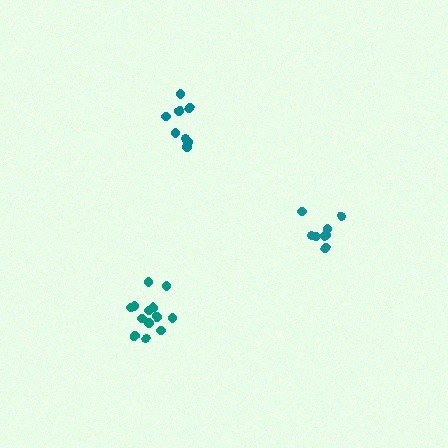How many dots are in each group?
Group 1: 13 dots, Group 2: 8 dots, Group 3: 8 dots (29 total).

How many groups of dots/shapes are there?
There are 3 groups.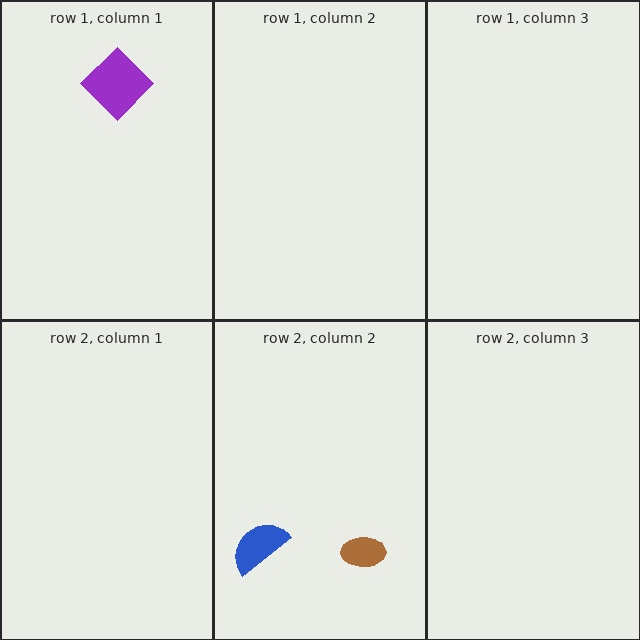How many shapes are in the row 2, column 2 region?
2.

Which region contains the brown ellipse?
The row 2, column 2 region.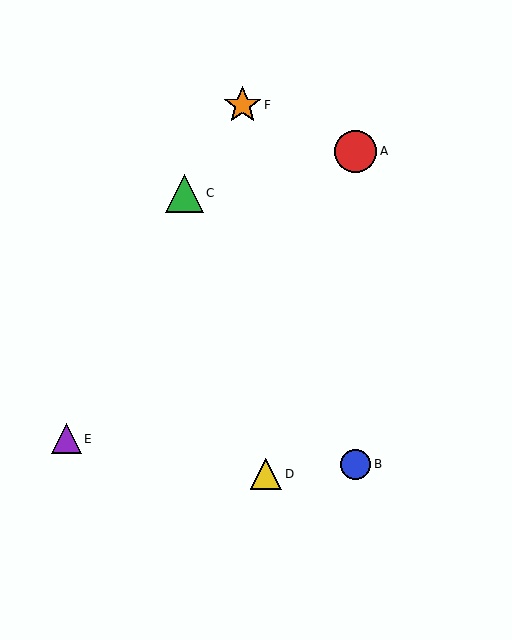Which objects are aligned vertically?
Objects A, B are aligned vertically.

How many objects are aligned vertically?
2 objects (A, B) are aligned vertically.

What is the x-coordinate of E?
Object E is at x≈67.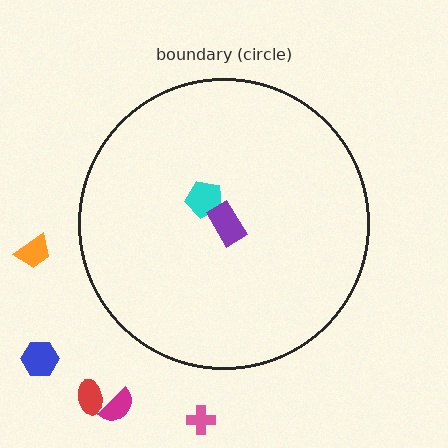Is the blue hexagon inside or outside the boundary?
Outside.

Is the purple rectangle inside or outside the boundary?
Inside.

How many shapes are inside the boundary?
2 inside, 5 outside.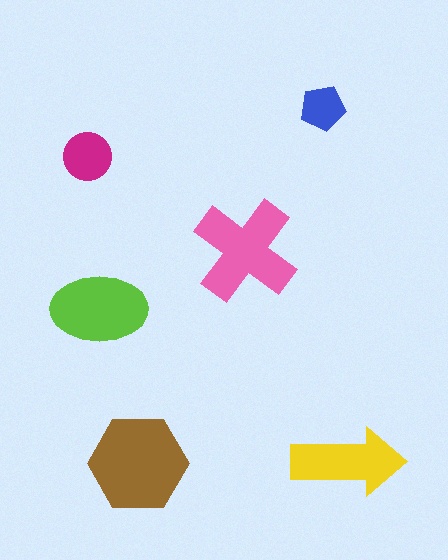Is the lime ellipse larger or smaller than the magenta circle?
Larger.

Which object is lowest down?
The brown hexagon is bottommost.